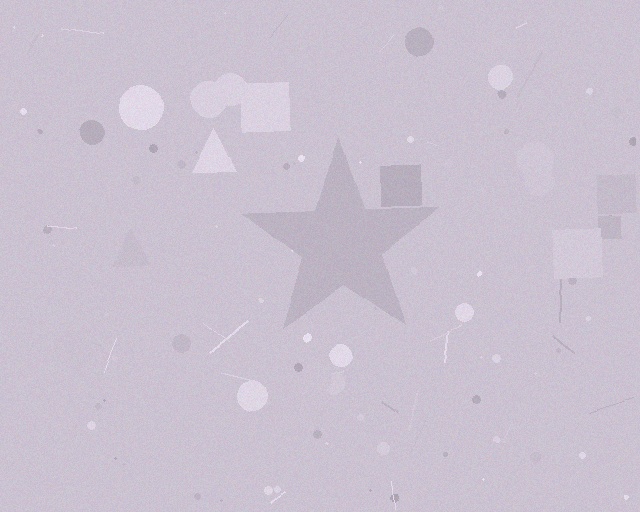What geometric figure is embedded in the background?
A star is embedded in the background.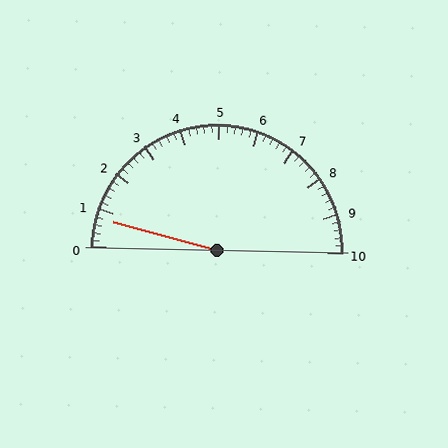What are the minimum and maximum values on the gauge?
The gauge ranges from 0 to 10.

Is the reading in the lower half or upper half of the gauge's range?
The reading is in the lower half of the range (0 to 10).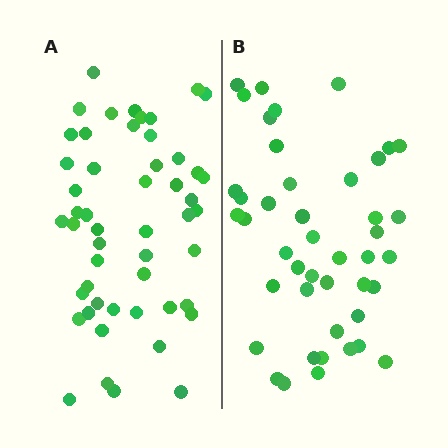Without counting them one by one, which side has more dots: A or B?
Region A (the left region) has more dots.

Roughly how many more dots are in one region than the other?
Region A has roughly 8 or so more dots than region B.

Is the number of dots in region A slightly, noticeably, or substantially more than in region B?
Region A has only slightly more — the two regions are fairly close. The ratio is roughly 1.2 to 1.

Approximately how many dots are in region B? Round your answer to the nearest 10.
About 40 dots. (The exact count is 44, which rounds to 40.)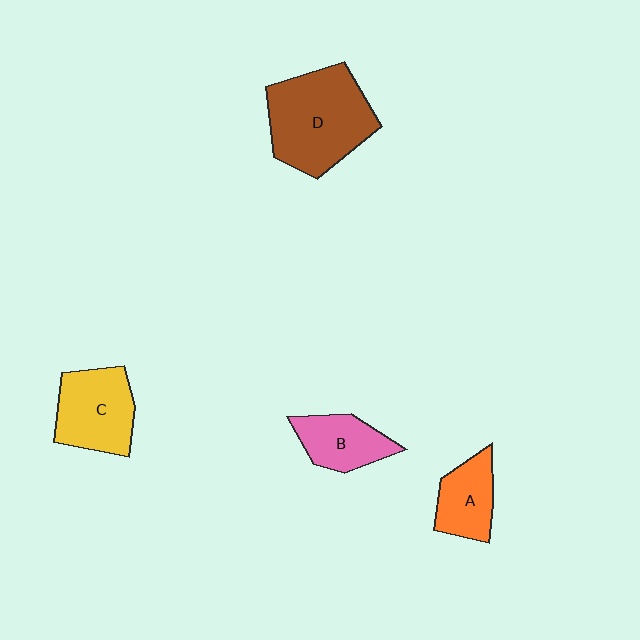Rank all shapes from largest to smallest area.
From largest to smallest: D (brown), C (yellow), B (pink), A (orange).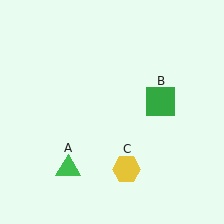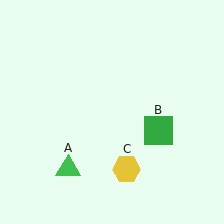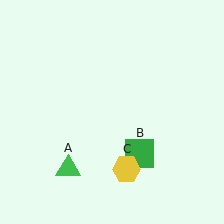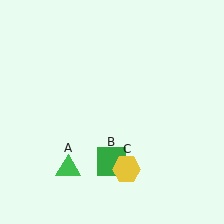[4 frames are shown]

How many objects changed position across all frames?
1 object changed position: green square (object B).